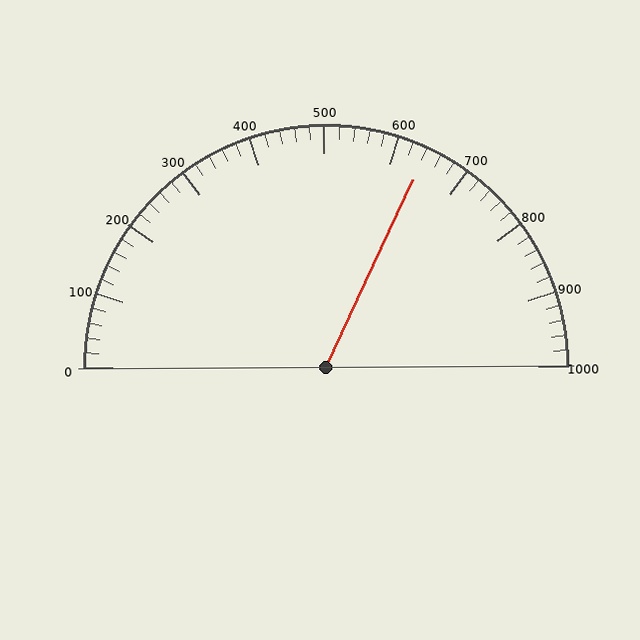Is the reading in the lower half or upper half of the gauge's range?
The reading is in the upper half of the range (0 to 1000).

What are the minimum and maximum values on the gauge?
The gauge ranges from 0 to 1000.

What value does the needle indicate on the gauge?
The needle indicates approximately 640.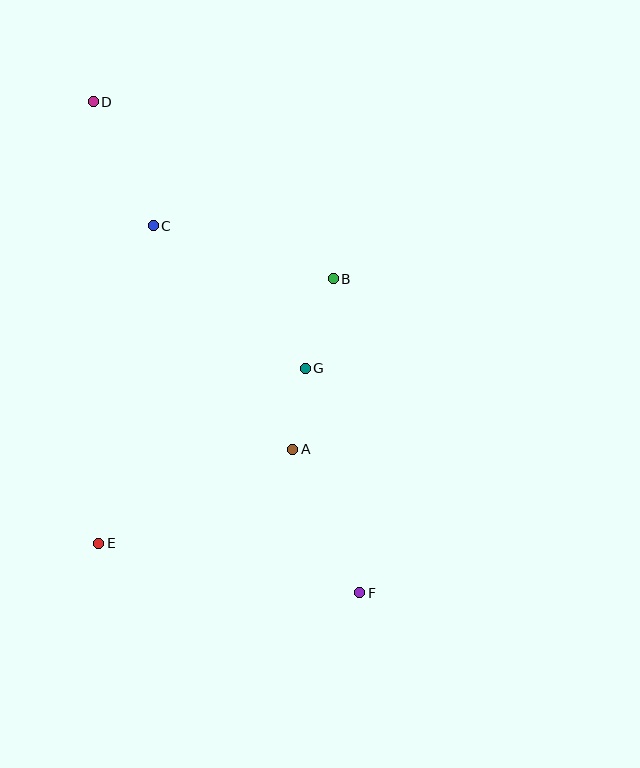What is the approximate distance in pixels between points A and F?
The distance between A and F is approximately 158 pixels.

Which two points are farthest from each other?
Points D and F are farthest from each other.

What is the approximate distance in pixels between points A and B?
The distance between A and B is approximately 175 pixels.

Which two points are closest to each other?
Points A and G are closest to each other.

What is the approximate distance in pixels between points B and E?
The distance between B and E is approximately 354 pixels.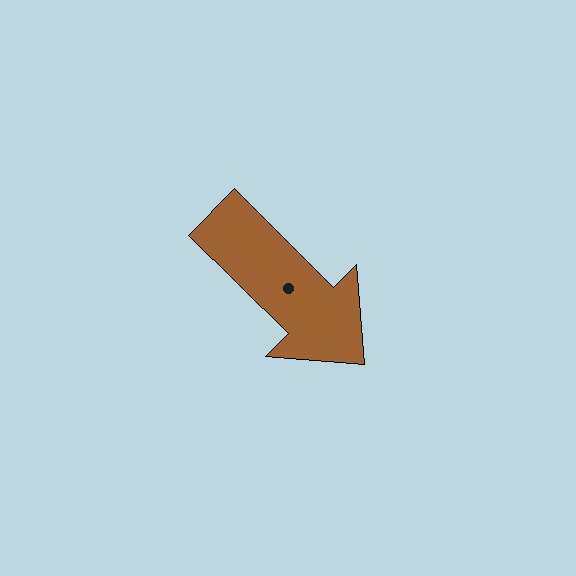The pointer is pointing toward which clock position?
Roughly 4 o'clock.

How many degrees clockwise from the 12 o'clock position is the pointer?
Approximately 135 degrees.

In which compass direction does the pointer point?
Southeast.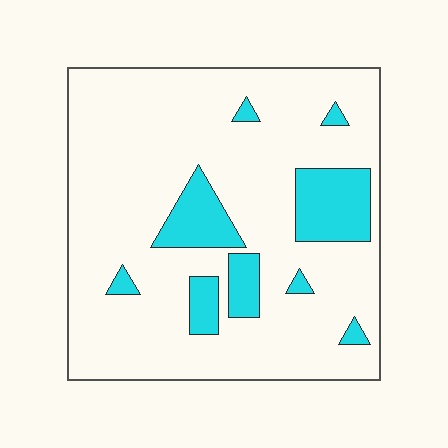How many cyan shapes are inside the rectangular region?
9.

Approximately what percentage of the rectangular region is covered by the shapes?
Approximately 15%.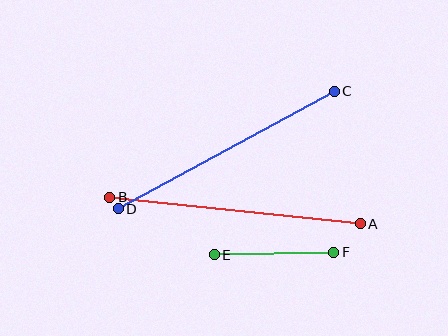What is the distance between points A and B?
The distance is approximately 252 pixels.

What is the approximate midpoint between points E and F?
The midpoint is at approximately (274, 254) pixels.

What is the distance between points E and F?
The distance is approximately 119 pixels.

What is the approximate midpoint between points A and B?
The midpoint is at approximately (235, 210) pixels.